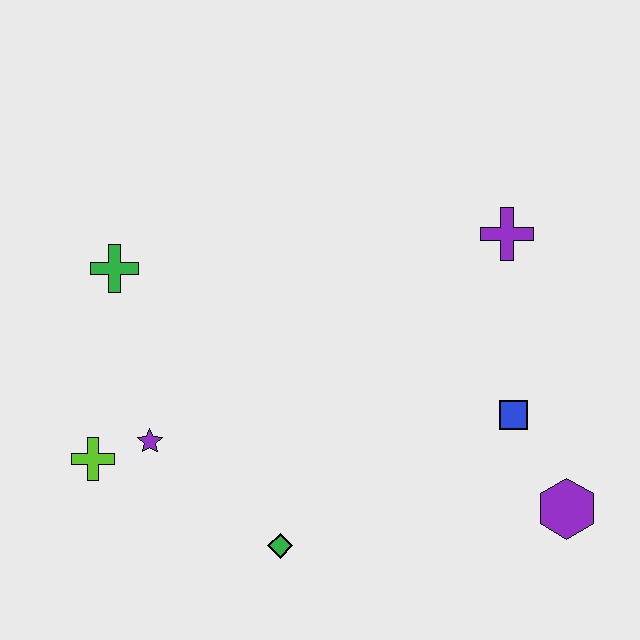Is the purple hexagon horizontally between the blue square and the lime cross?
No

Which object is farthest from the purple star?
The purple hexagon is farthest from the purple star.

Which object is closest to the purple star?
The lime cross is closest to the purple star.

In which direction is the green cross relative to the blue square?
The green cross is to the left of the blue square.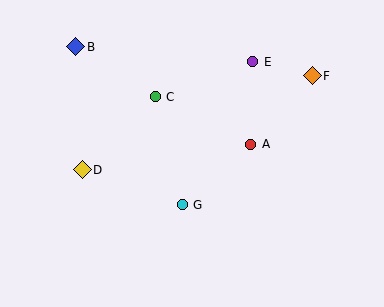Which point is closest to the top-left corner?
Point B is closest to the top-left corner.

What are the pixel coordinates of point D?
Point D is at (82, 170).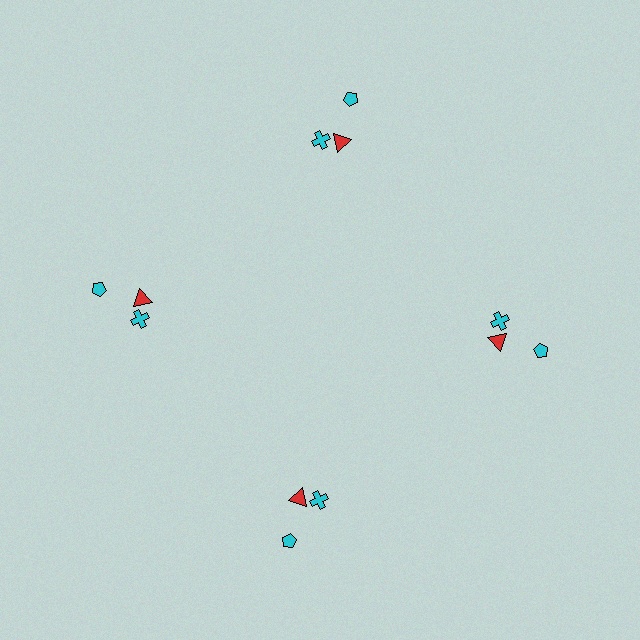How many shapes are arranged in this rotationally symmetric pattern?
There are 12 shapes, arranged in 4 groups of 3.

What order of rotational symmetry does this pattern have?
This pattern has 4-fold rotational symmetry.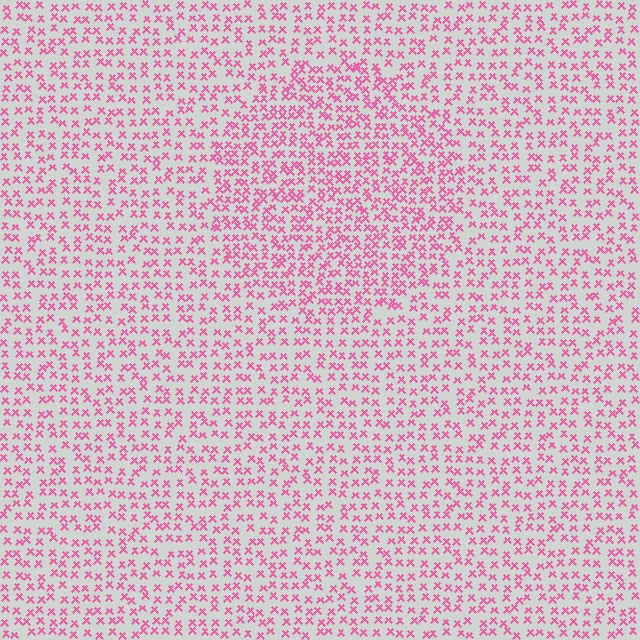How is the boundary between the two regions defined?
The boundary is defined by a change in element density (approximately 1.6x ratio). All elements are the same color, size, and shape.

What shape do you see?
I see a circle.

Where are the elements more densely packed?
The elements are more densely packed inside the circle boundary.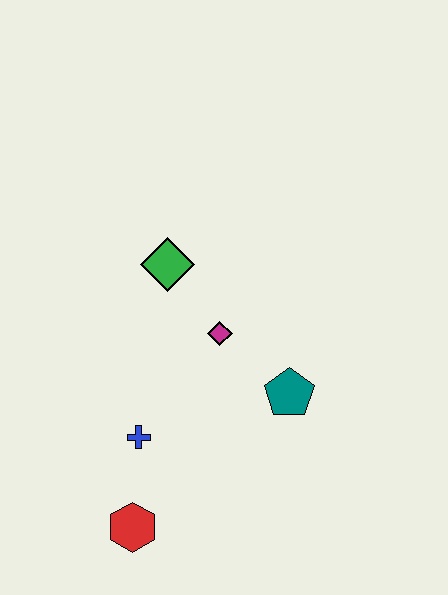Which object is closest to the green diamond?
The magenta diamond is closest to the green diamond.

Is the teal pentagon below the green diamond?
Yes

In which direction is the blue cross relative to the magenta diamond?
The blue cross is below the magenta diamond.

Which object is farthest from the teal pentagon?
The red hexagon is farthest from the teal pentagon.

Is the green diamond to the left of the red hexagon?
No